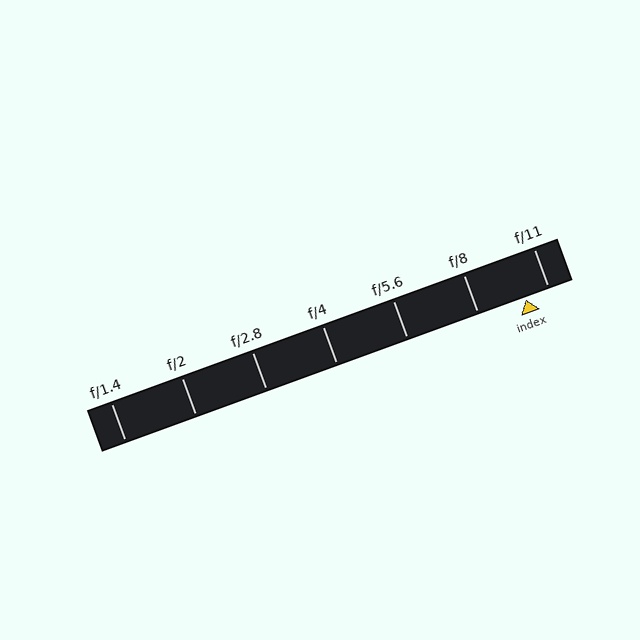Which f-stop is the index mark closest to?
The index mark is closest to f/11.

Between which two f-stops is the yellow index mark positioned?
The index mark is between f/8 and f/11.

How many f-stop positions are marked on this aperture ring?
There are 7 f-stop positions marked.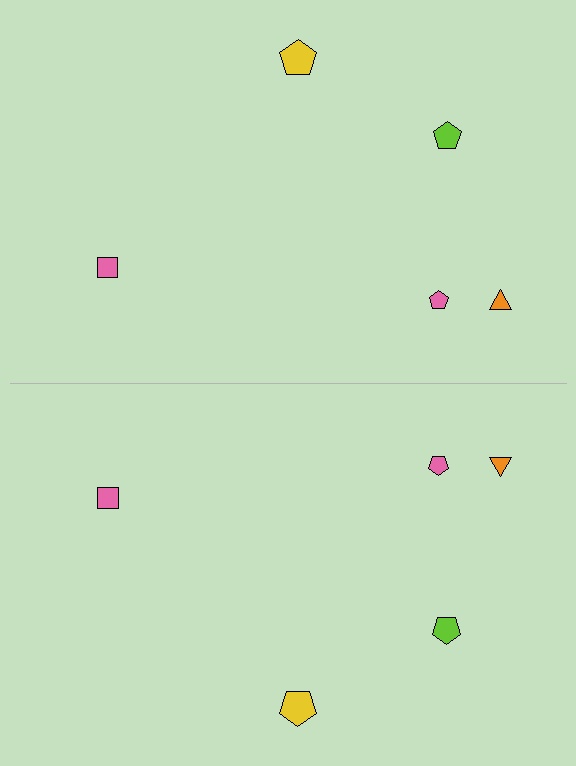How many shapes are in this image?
There are 10 shapes in this image.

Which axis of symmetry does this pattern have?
The pattern has a horizontal axis of symmetry running through the center of the image.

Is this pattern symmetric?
Yes, this pattern has bilateral (reflection) symmetry.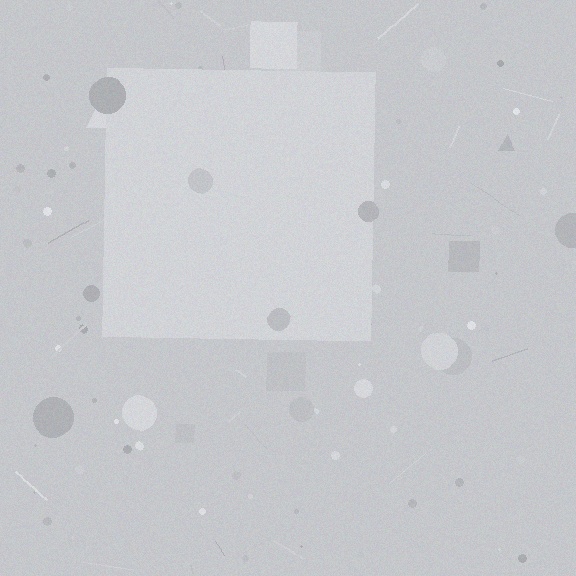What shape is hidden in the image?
A square is hidden in the image.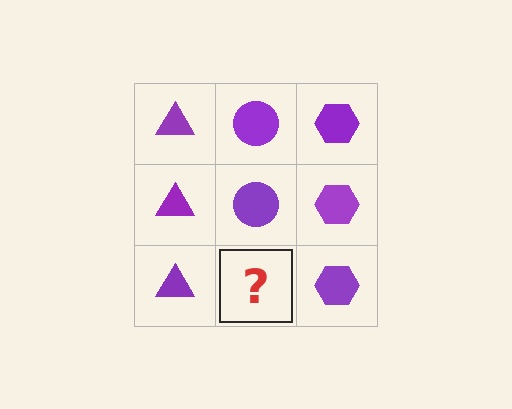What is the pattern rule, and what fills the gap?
The rule is that each column has a consistent shape. The gap should be filled with a purple circle.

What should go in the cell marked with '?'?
The missing cell should contain a purple circle.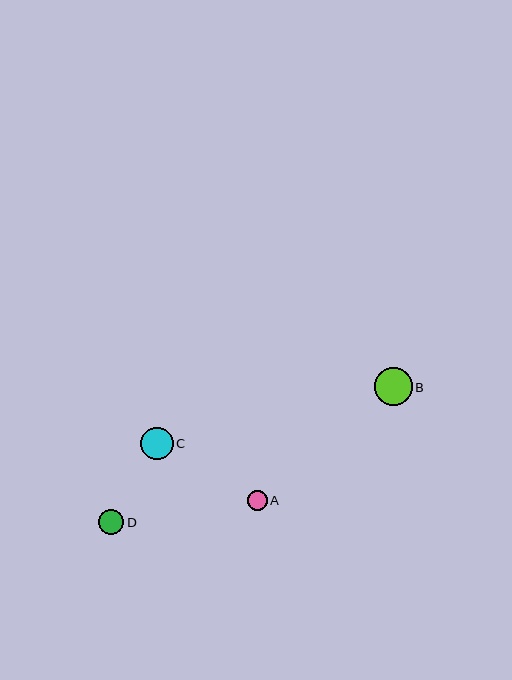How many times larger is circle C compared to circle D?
Circle C is approximately 1.3 times the size of circle D.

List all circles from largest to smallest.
From largest to smallest: B, C, D, A.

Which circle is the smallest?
Circle A is the smallest with a size of approximately 20 pixels.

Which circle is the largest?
Circle B is the largest with a size of approximately 37 pixels.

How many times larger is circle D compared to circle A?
Circle D is approximately 1.3 times the size of circle A.